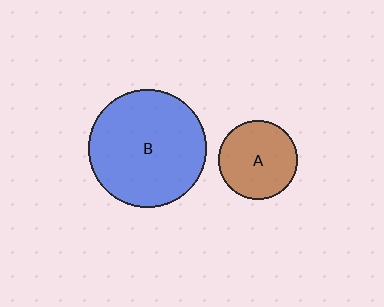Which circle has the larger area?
Circle B (blue).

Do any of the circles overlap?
No, none of the circles overlap.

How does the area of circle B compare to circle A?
Approximately 2.2 times.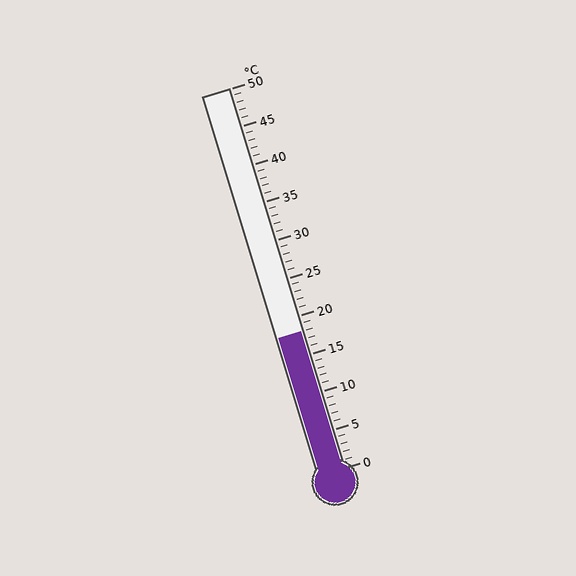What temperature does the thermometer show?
The thermometer shows approximately 18°C.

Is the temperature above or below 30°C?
The temperature is below 30°C.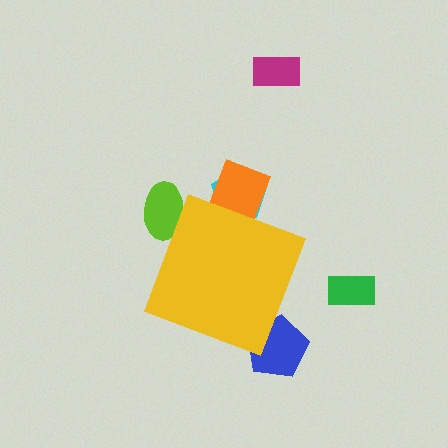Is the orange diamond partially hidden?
Yes, the orange diamond is partially hidden behind the yellow diamond.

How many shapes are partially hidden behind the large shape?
4 shapes are partially hidden.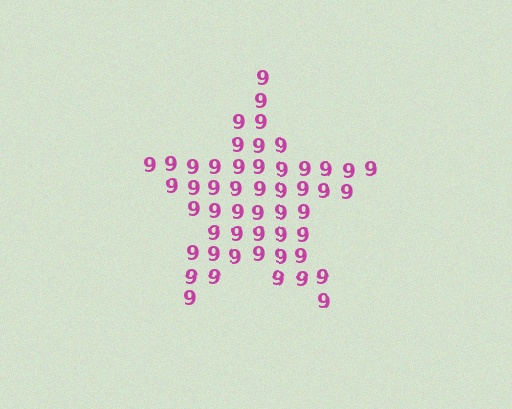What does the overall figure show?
The overall figure shows a star.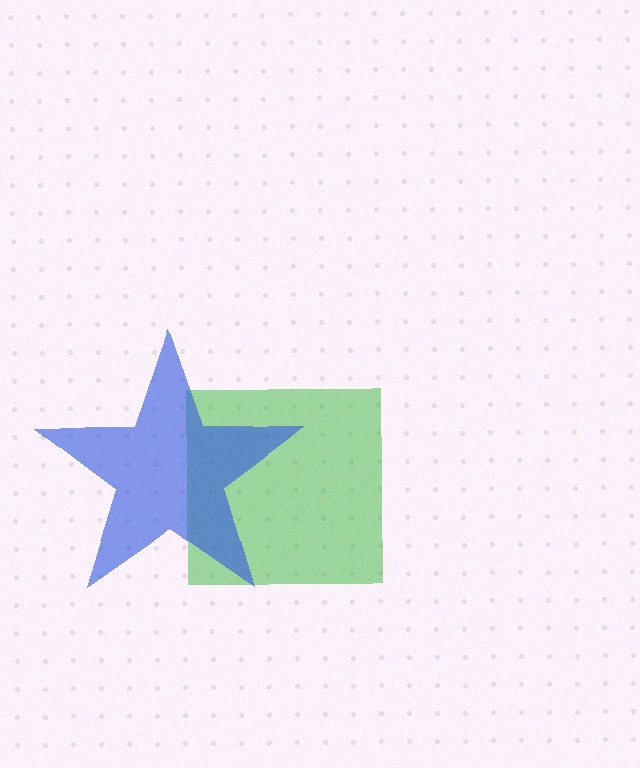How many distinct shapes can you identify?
There are 2 distinct shapes: a green square, a blue star.